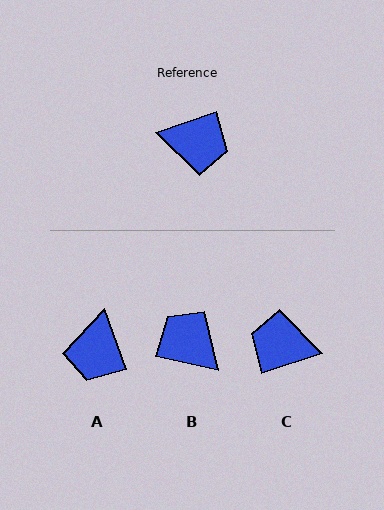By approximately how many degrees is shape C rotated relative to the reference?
Approximately 179 degrees counter-clockwise.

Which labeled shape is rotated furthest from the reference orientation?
C, about 179 degrees away.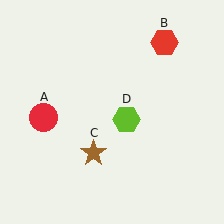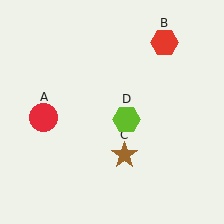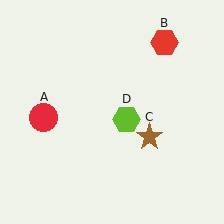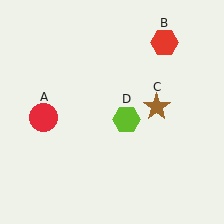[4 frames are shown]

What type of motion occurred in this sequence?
The brown star (object C) rotated counterclockwise around the center of the scene.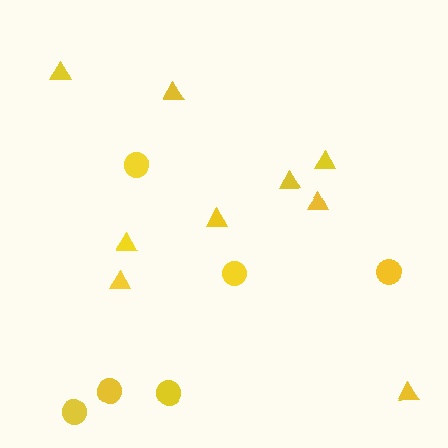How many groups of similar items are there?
There are 2 groups: one group of circles (6) and one group of triangles (9).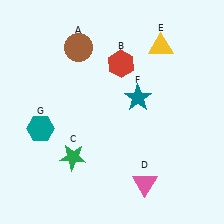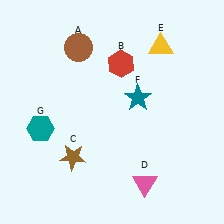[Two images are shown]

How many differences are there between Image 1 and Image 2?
There is 1 difference between the two images.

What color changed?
The star (C) changed from green in Image 1 to brown in Image 2.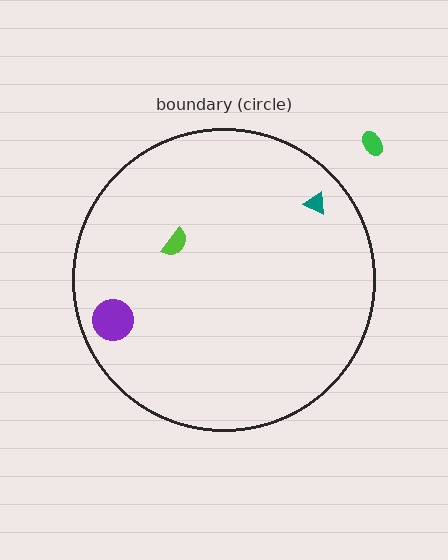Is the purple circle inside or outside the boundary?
Inside.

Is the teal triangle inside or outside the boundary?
Inside.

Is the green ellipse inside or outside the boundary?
Outside.